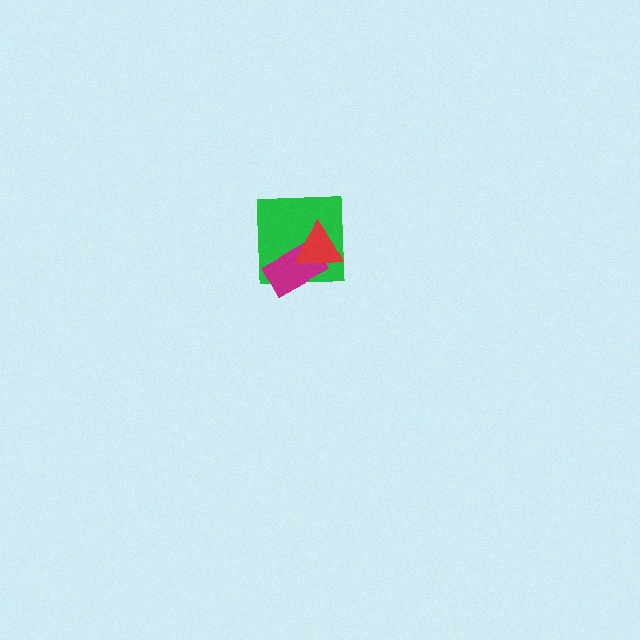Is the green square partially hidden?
Yes, it is partially covered by another shape.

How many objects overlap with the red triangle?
2 objects overlap with the red triangle.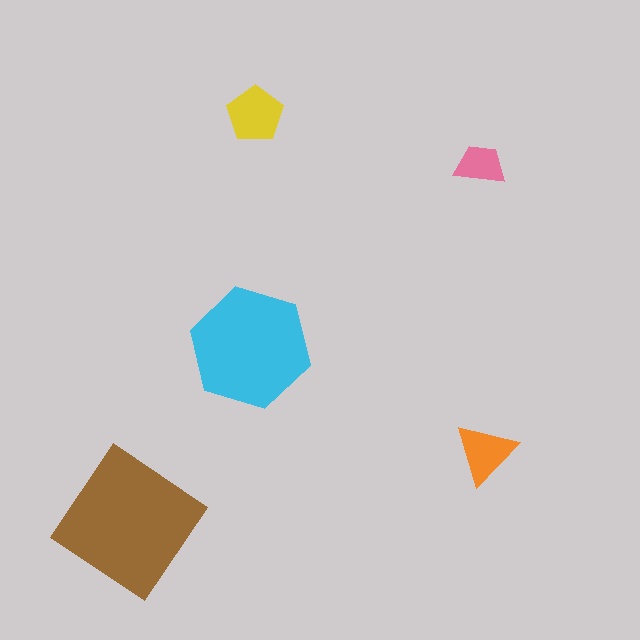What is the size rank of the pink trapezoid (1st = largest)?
5th.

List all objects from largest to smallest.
The brown diamond, the cyan hexagon, the yellow pentagon, the orange triangle, the pink trapezoid.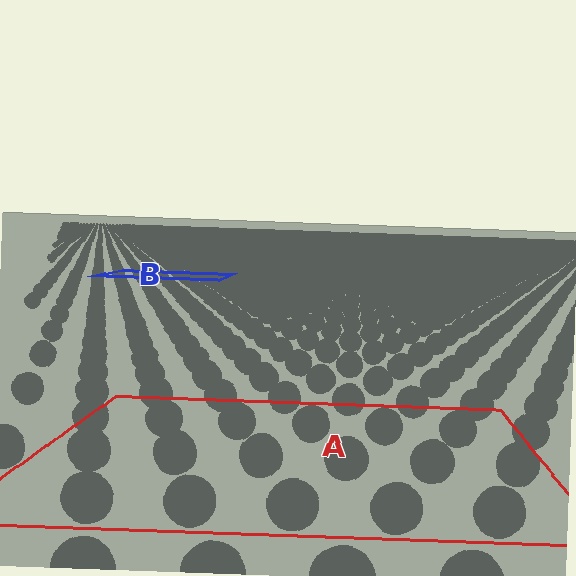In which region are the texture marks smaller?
The texture marks are smaller in region B, because it is farther away.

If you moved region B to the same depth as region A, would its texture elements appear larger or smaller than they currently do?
They would appear larger. At a closer depth, the same texture elements are projected at a bigger on-screen size.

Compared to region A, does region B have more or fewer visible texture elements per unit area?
Region B has more texture elements per unit area — they are packed more densely because it is farther away.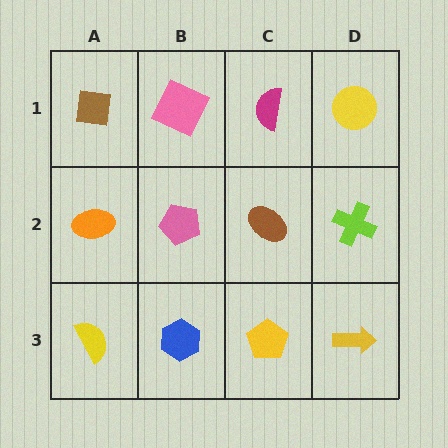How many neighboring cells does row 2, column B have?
4.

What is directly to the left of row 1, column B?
A brown square.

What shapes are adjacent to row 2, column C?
A magenta semicircle (row 1, column C), a yellow pentagon (row 3, column C), a pink pentagon (row 2, column B), a lime cross (row 2, column D).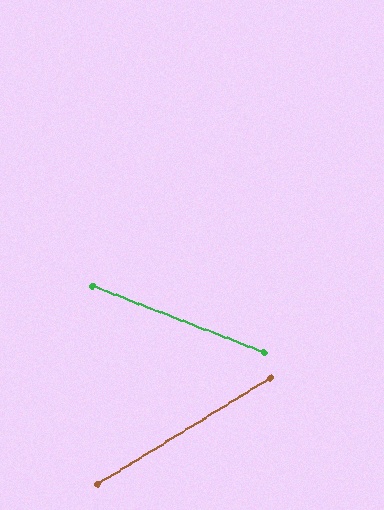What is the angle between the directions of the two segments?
Approximately 53 degrees.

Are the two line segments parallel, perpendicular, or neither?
Neither parallel nor perpendicular — they differ by about 53°.